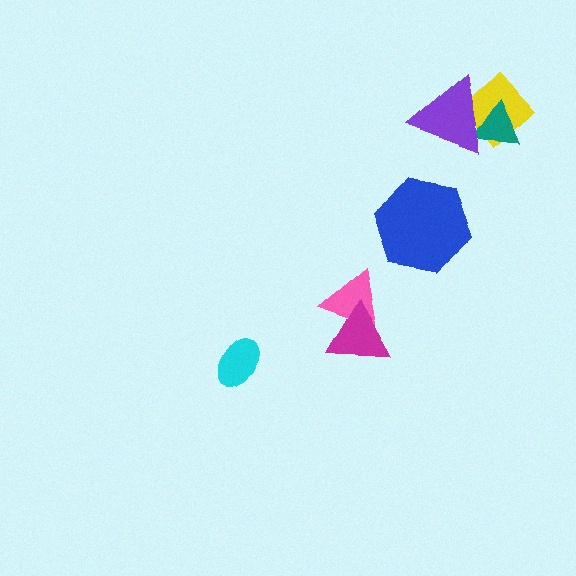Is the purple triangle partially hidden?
No, no other shape covers it.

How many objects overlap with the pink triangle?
1 object overlaps with the pink triangle.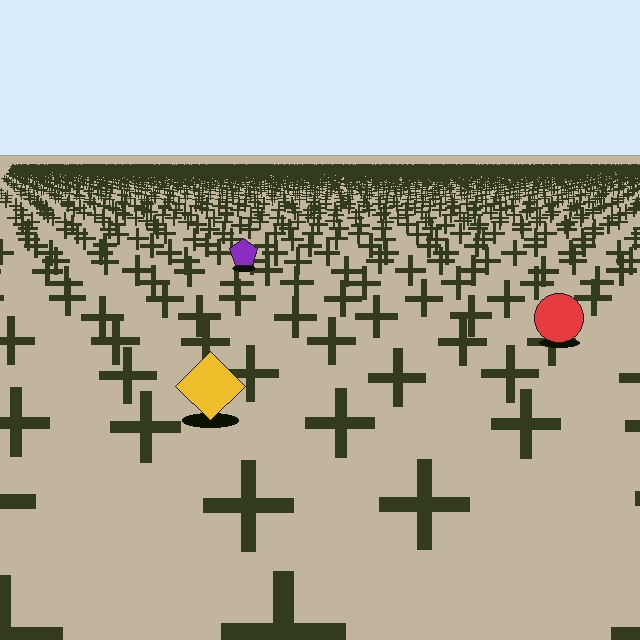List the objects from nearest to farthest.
From nearest to farthest: the yellow diamond, the red circle, the purple pentagon.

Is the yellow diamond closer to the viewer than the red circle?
Yes. The yellow diamond is closer — you can tell from the texture gradient: the ground texture is coarser near it.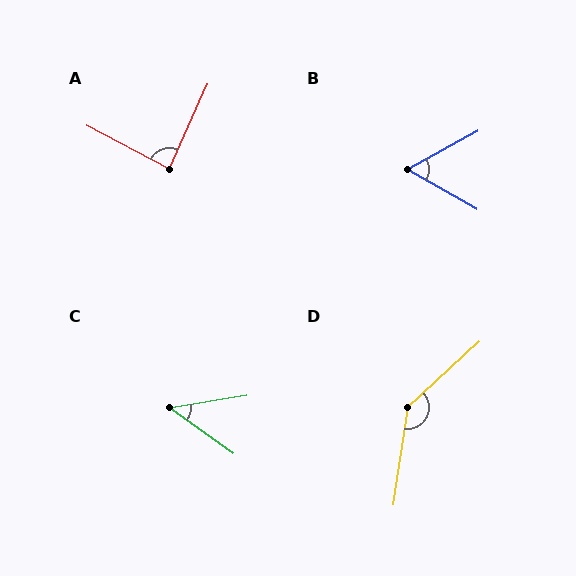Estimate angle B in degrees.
Approximately 59 degrees.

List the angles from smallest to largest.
C (45°), B (59°), A (86°), D (141°).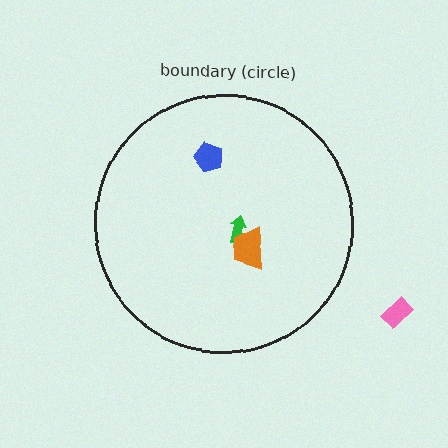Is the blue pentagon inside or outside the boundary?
Inside.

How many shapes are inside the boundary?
3 inside, 1 outside.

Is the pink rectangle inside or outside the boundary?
Outside.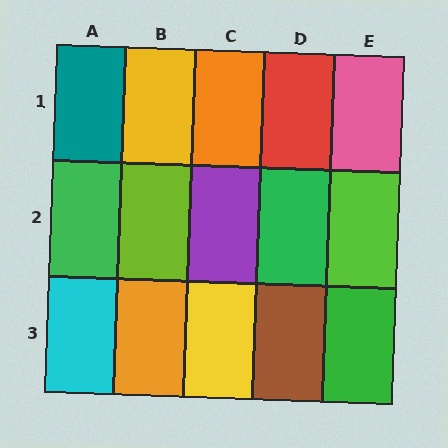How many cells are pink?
1 cell is pink.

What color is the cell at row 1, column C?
Orange.